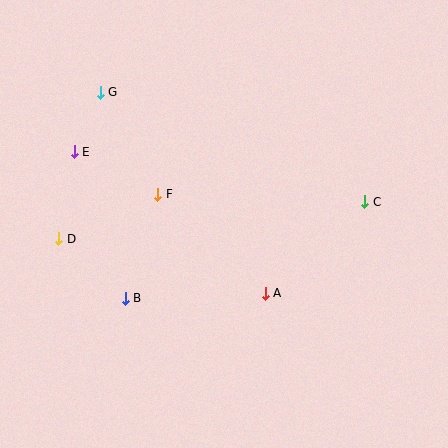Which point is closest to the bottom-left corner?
Point B is closest to the bottom-left corner.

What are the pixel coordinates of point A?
Point A is at (265, 293).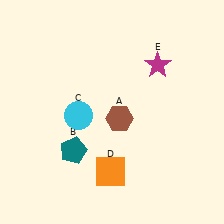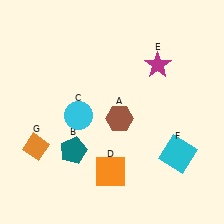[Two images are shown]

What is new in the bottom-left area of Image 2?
An orange diamond (G) was added in the bottom-left area of Image 2.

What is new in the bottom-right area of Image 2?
A cyan square (F) was added in the bottom-right area of Image 2.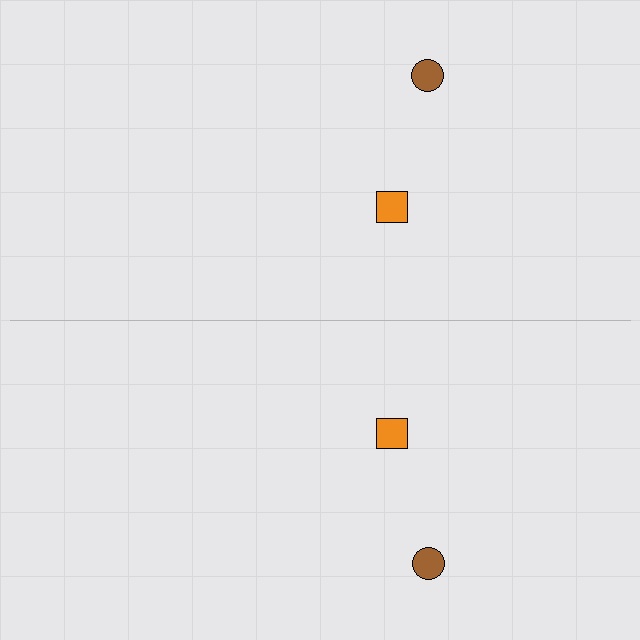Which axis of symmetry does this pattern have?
The pattern has a horizontal axis of symmetry running through the center of the image.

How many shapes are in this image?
There are 4 shapes in this image.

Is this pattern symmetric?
Yes, this pattern has bilateral (reflection) symmetry.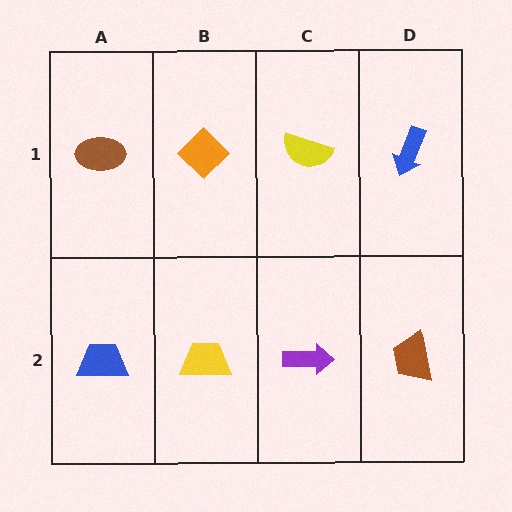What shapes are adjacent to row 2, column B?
An orange diamond (row 1, column B), a blue trapezoid (row 2, column A), a purple arrow (row 2, column C).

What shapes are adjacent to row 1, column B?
A yellow trapezoid (row 2, column B), a brown ellipse (row 1, column A), a yellow semicircle (row 1, column C).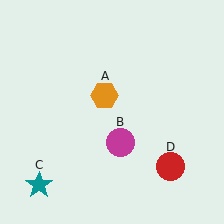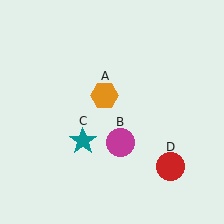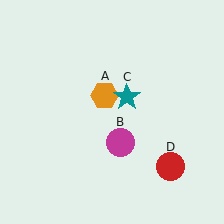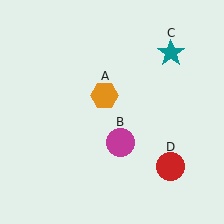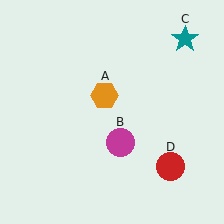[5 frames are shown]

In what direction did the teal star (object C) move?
The teal star (object C) moved up and to the right.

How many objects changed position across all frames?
1 object changed position: teal star (object C).